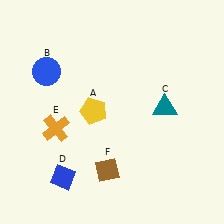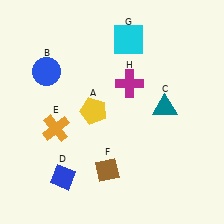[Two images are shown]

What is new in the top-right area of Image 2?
A cyan square (G) was added in the top-right area of Image 2.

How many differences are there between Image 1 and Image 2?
There are 2 differences between the two images.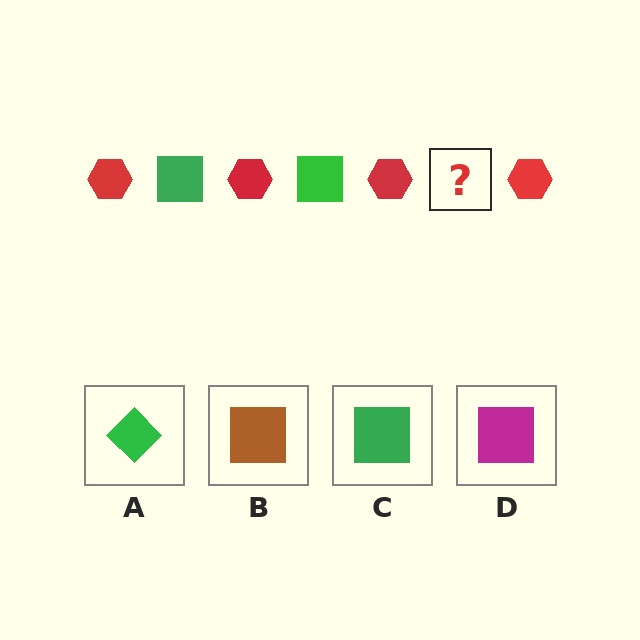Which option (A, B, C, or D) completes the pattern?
C.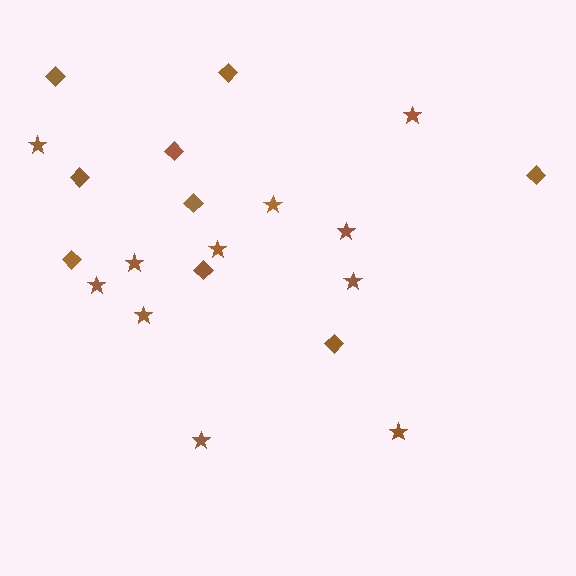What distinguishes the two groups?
There are 2 groups: one group of stars (11) and one group of diamonds (9).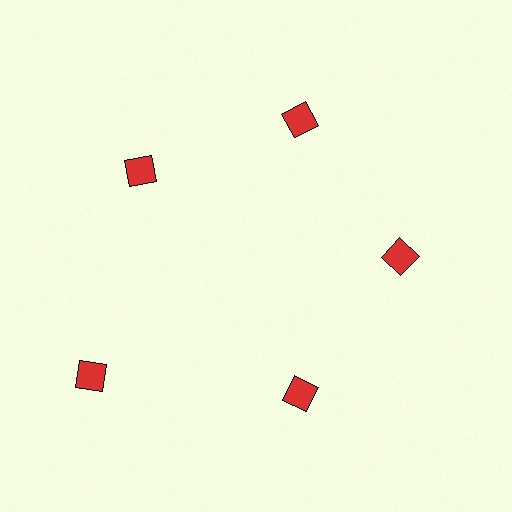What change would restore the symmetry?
The symmetry would be restored by moving it inward, back onto the ring so that all 5 diamonds sit at equal angles and equal distance from the center.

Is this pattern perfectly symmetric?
No. The 5 red diamonds are arranged in a ring, but one element near the 8 o'clock position is pushed outward from the center, breaking the 5-fold rotational symmetry.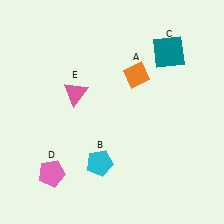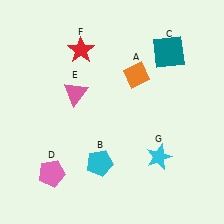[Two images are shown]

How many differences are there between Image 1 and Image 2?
There are 2 differences between the two images.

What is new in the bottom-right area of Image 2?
A cyan star (G) was added in the bottom-right area of Image 2.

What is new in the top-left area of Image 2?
A red star (F) was added in the top-left area of Image 2.